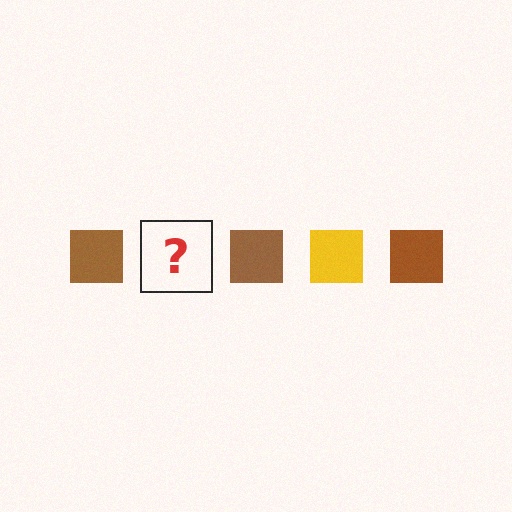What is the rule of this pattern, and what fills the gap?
The rule is that the pattern cycles through brown, yellow squares. The gap should be filled with a yellow square.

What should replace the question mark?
The question mark should be replaced with a yellow square.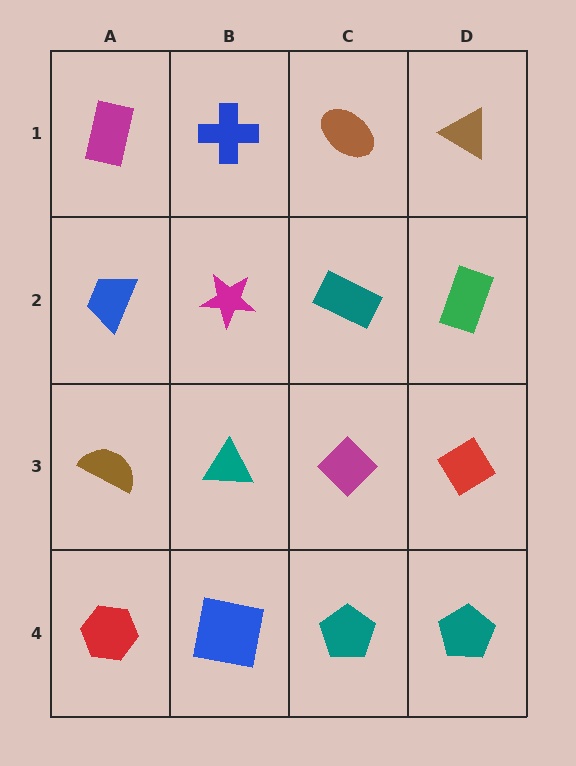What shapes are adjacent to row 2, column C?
A brown ellipse (row 1, column C), a magenta diamond (row 3, column C), a magenta star (row 2, column B), a green rectangle (row 2, column D).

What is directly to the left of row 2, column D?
A teal rectangle.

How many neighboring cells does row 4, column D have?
2.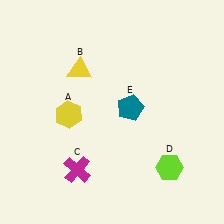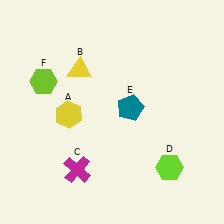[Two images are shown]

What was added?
A lime hexagon (F) was added in Image 2.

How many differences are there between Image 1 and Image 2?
There is 1 difference between the two images.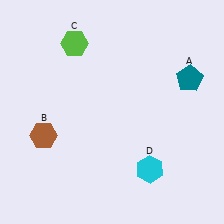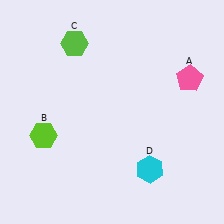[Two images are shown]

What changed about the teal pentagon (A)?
In Image 1, A is teal. In Image 2, it changed to pink.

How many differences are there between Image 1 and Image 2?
There are 2 differences between the two images.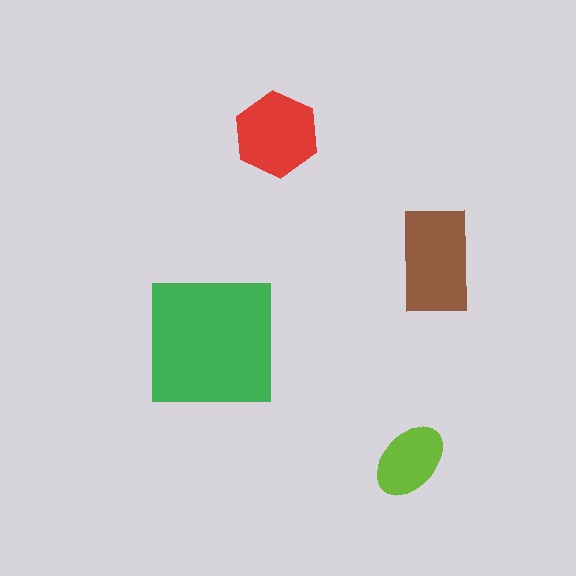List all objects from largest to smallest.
The green square, the brown rectangle, the red hexagon, the lime ellipse.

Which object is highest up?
The red hexagon is topmost.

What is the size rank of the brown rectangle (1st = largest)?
2nd.